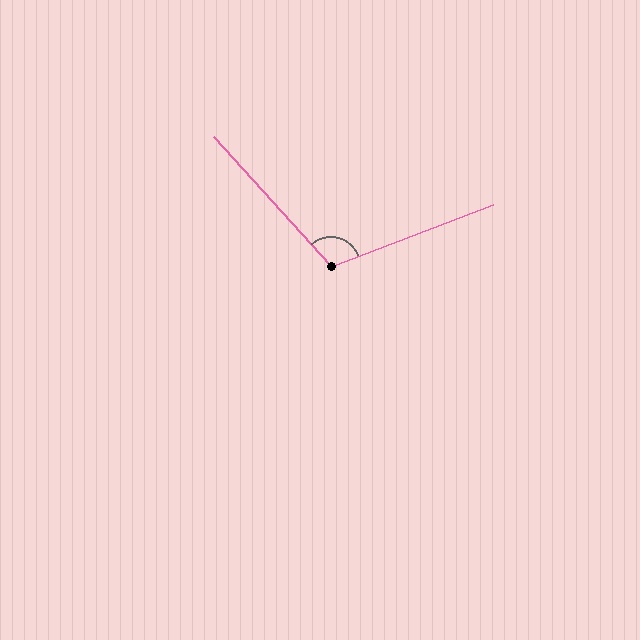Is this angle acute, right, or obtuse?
It is obtuse.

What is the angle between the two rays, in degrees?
Approximately 111 degrees.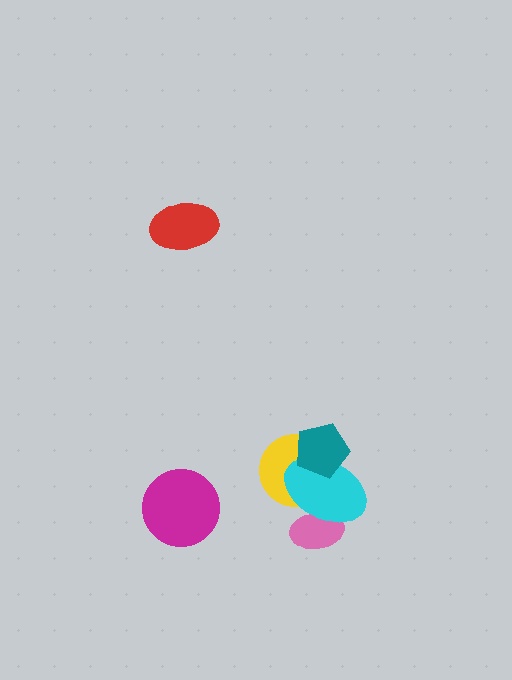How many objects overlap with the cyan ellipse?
3 objects overlap with the cyan ellipse.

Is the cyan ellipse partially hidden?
Yes, it is partially covered by another shape.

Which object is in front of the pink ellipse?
The cyan ellipse is in front of the pink ellipse.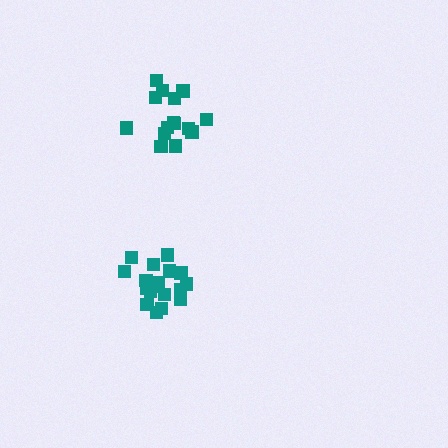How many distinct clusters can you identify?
There are 2 distinct clusters.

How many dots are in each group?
Group 1: 15 dots, Group 2: 19 dots (34 total).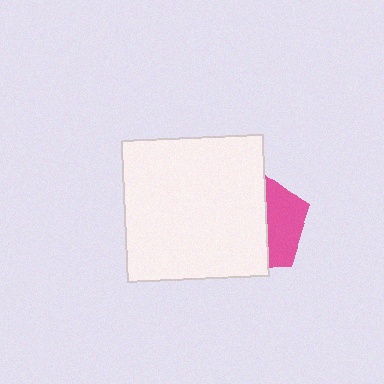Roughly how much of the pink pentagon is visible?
A small part of it is visible (roughly 38%).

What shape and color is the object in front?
The object in front is a white square.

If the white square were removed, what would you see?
You would see the complete pink pentagon.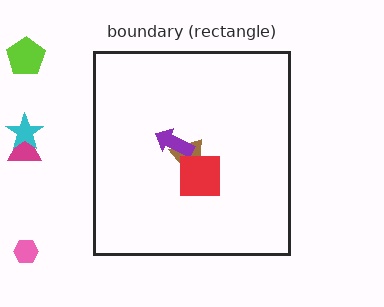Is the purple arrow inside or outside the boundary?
Inside.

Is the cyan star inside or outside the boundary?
Outside.